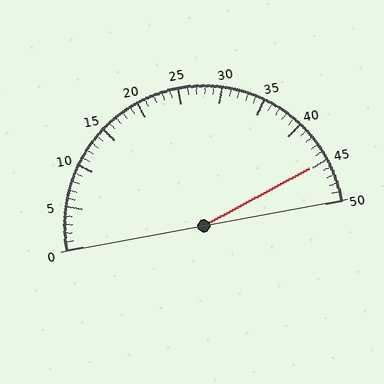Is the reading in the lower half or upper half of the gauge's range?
The reading is in the upper half of the range (0 to 50).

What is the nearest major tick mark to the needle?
The nearest major tick mark is 45.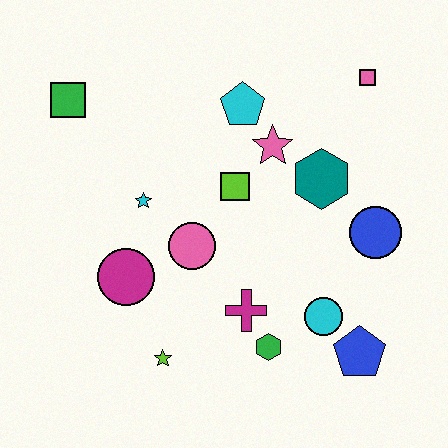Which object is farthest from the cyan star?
The blue pentagon is farthest from the cyan star.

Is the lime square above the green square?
No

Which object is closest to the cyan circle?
The blue pentagon is closest to the cyan circle.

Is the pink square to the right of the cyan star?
Yes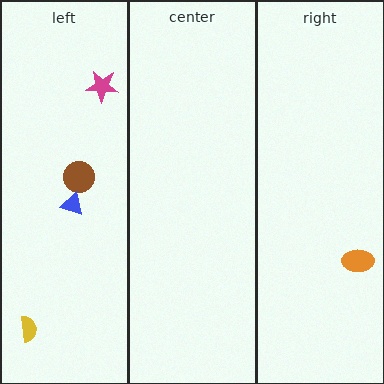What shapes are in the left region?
The brown circle, the magenta star, the yellow semicircle, the blue triangle.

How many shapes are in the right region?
1.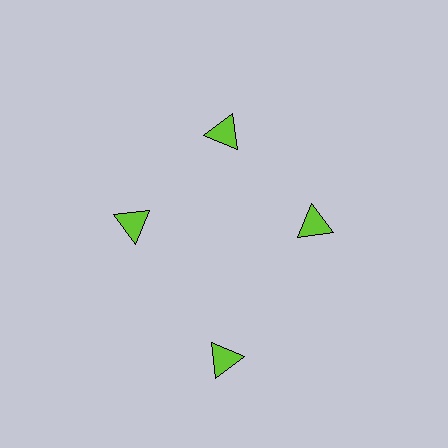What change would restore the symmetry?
The symmetry would be restored by moving it inward, back onto the ring so that all 4 triangles sit at equal angles and equal distance from the center.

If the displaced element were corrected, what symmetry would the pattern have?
It would have 4-fold rotational symmetry — the pattern would map onto itself every 90 degrees.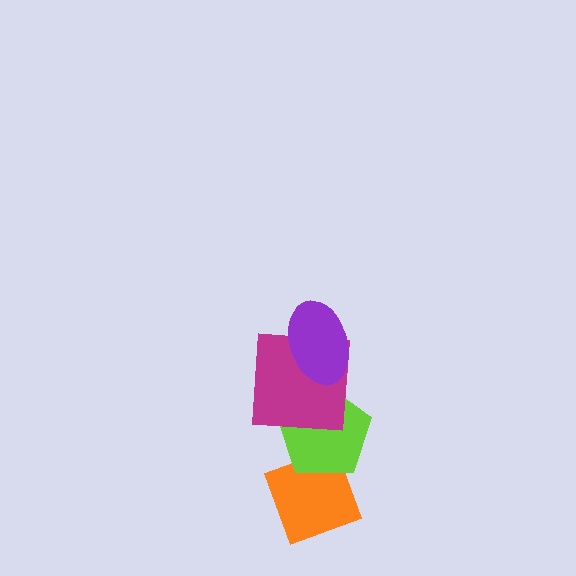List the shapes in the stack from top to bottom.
From top to bottom: the purple ellipse, the magenta square, the lime pentagon, the orange diamond.